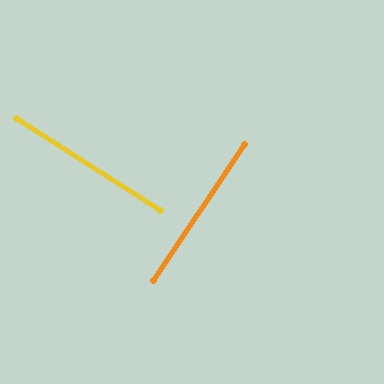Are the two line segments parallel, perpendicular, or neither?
Perpendicular — they meet at approximately 89°.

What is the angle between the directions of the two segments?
Approximately 89 degrees.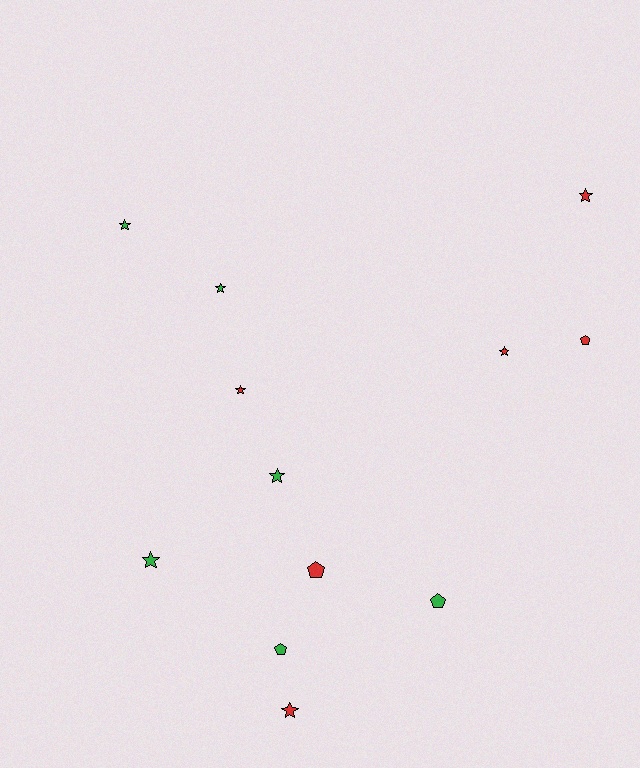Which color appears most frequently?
Red, with 6 objects.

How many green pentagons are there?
There are 2 green pentagons.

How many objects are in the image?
There are 12 objects.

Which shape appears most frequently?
Star, with 8 objects.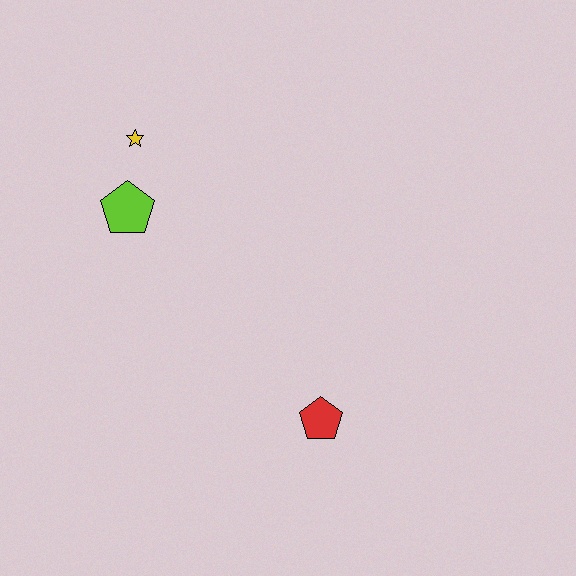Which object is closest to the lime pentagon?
The yellow star is closest to the lime pentagon.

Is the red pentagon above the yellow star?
No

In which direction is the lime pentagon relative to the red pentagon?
The lime pentagon is above the red pentagon.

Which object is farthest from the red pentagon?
The yellow star is farthest from the red pentagon.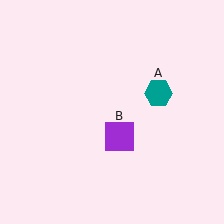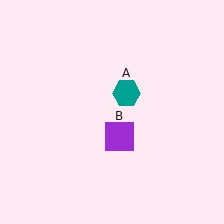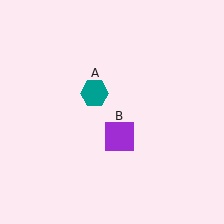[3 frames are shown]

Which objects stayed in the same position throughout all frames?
Purple square (object B) remained stationary.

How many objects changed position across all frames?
1 object changed position: teal hexagon (object A).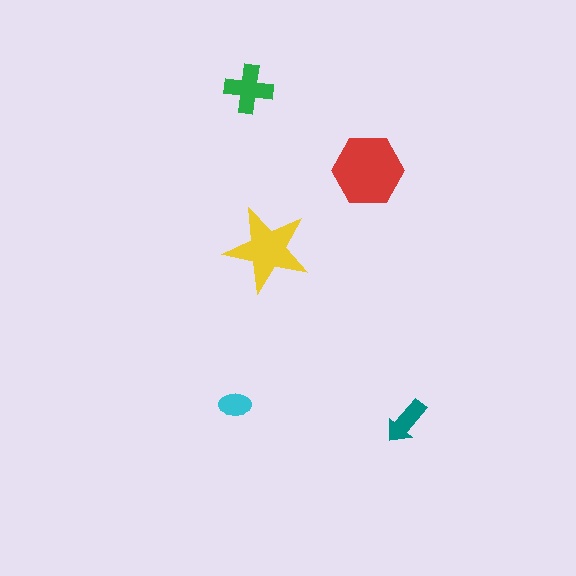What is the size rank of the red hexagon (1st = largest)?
1st.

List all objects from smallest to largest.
The cyan ellipse, the teal arrow, the green cross, the yellow star, the red hexagon.